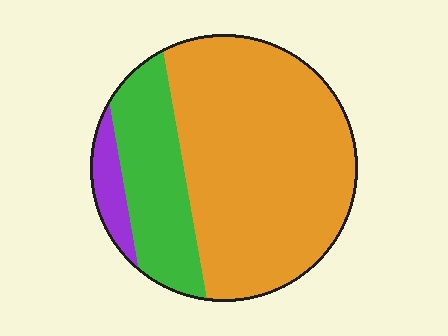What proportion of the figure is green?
Green covers 25% of the figure.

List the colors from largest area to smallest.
From largest to smallest: orange, green, purple.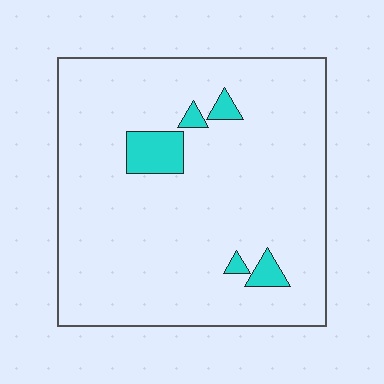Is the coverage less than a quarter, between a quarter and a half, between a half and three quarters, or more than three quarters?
Less than a quarter.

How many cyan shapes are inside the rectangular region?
5.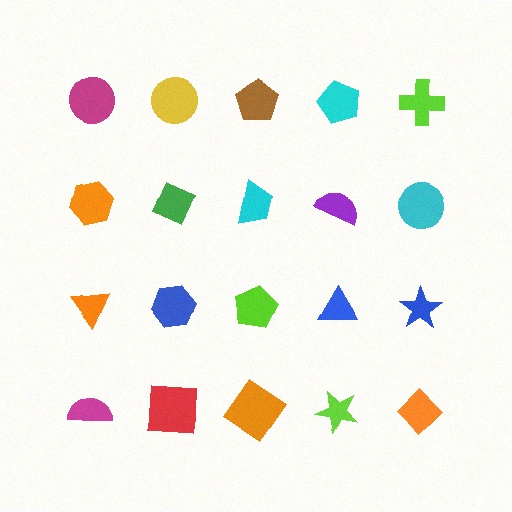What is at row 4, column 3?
An orange diamond.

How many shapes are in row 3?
5 shapes.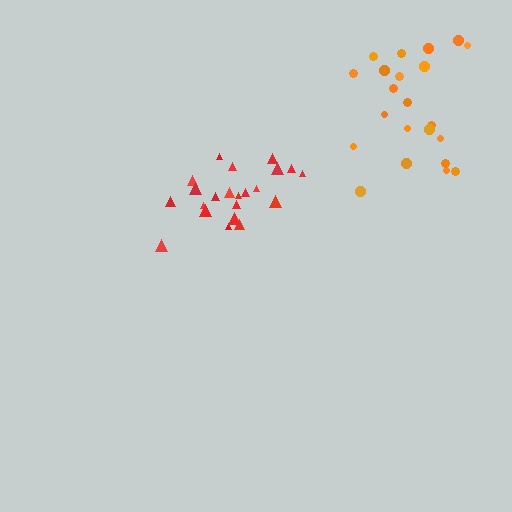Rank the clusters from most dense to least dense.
red, orange.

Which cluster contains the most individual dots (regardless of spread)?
Orange (23).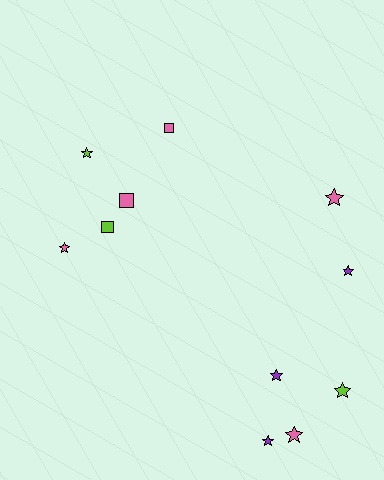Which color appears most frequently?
Pink, with 5 objects.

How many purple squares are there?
There are no purple squares.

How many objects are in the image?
There are 11 objects.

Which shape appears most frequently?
Star, with 8 objects.